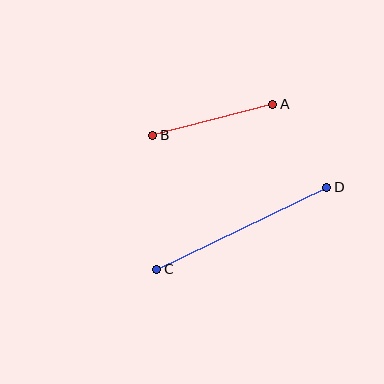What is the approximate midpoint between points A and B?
The midpoint is at approximately (213, 120) pixels.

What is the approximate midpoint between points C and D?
The midpoint is at approximately (242, 228) pixels.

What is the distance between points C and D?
The distance is approximately 189 pixels.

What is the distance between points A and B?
The distance is approximately 124 pixels.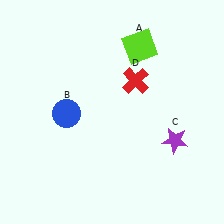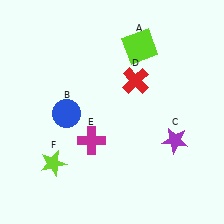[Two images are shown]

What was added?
A magenta cross (E), a lime star (F) were added in Image 2.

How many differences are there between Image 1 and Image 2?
There are 2 differences between the two images.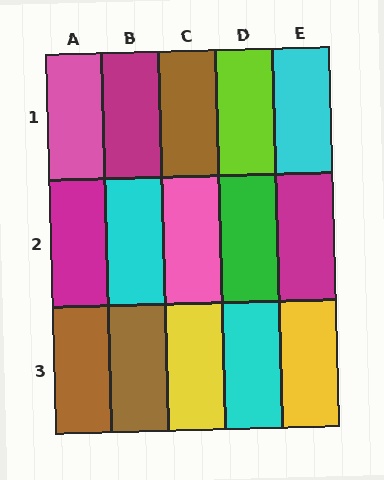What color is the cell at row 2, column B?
Cyan.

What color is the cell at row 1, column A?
Pink.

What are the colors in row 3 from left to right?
Brown, brown, yellow, cyan, yellow.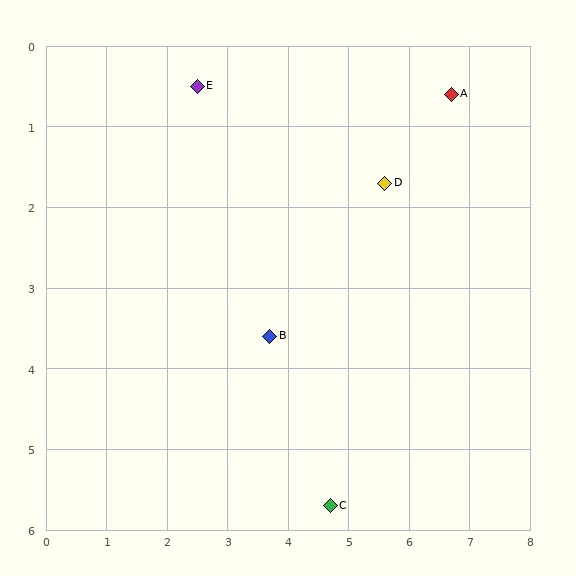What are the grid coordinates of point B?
Point B is at approximately (3.7, 3.6).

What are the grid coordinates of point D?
Point D is at approximately (5.6, 1.7).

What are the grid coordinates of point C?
Point C is at approximately (4.7, 5.7).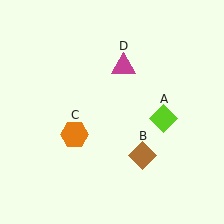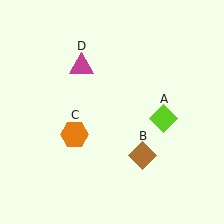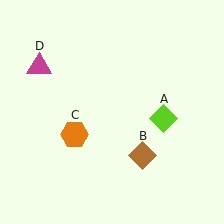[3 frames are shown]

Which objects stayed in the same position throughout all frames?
Lime diamond (object A) and brown diamond (object B) and orange hexagon (object C) remained stationary.